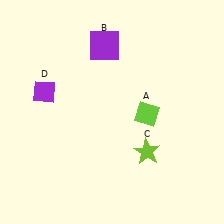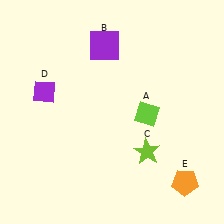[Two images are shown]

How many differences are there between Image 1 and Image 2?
There is 1 difference between the two images.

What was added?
An orange pentagon (E) was added in Image 2.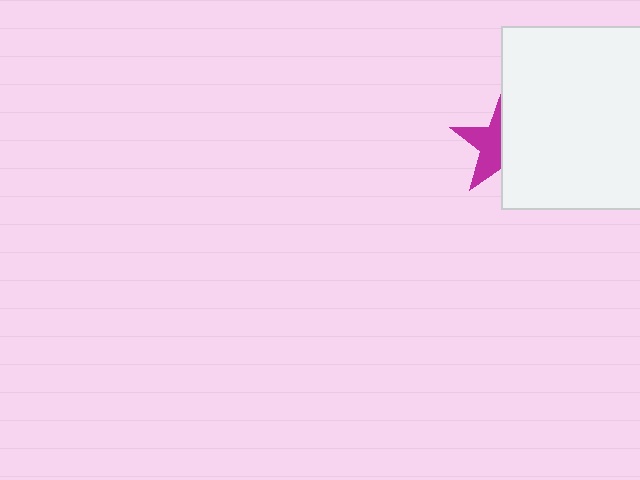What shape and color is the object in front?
The object in front is a white square.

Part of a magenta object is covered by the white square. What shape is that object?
It is a star.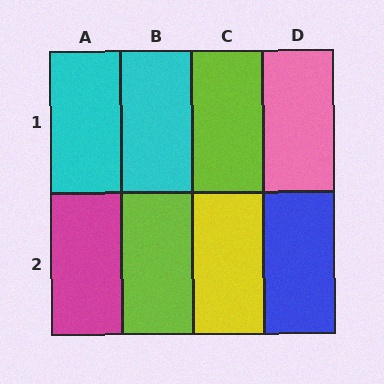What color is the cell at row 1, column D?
Pink.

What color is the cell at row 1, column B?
Cyan.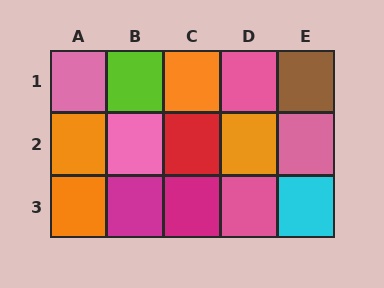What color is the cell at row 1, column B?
Lime.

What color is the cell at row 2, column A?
Orange.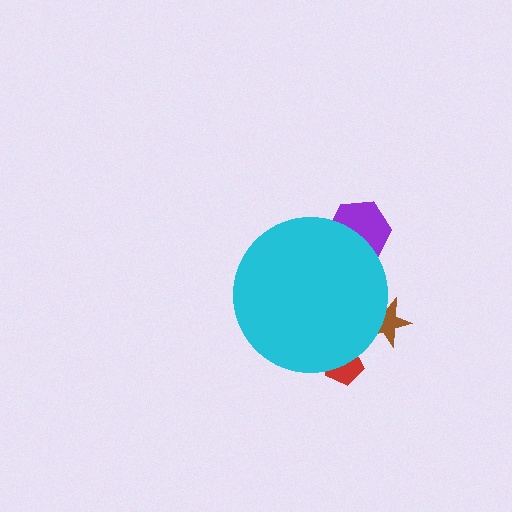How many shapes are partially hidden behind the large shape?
3 shapes are partially hidden.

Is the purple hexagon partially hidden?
Yes, the purple hexagon is partially hidden behind the cyan circle.